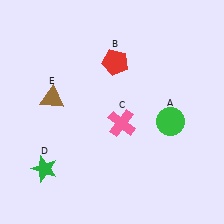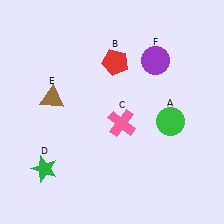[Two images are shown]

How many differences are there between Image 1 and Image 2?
There is 1 difference between the two images.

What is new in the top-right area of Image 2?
A purple circle (F) was added in the top-right area of Image 2.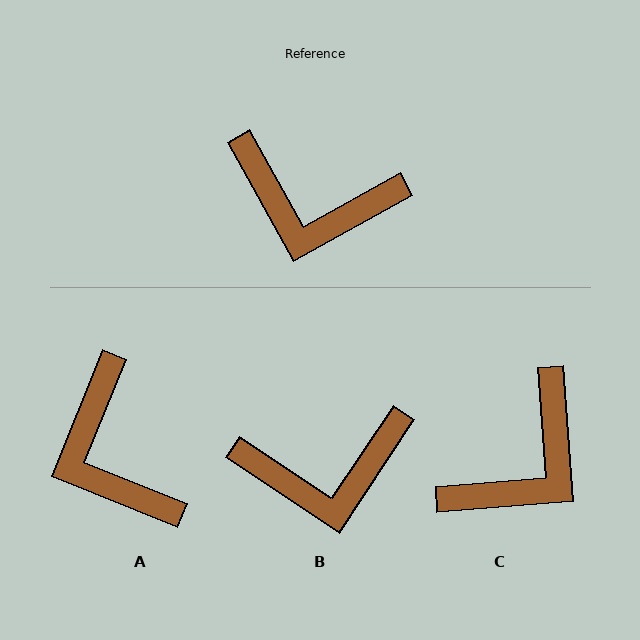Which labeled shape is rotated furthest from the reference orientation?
C, about 65 degrees away.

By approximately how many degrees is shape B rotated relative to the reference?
Approximately 28 degrees counter-clockwise.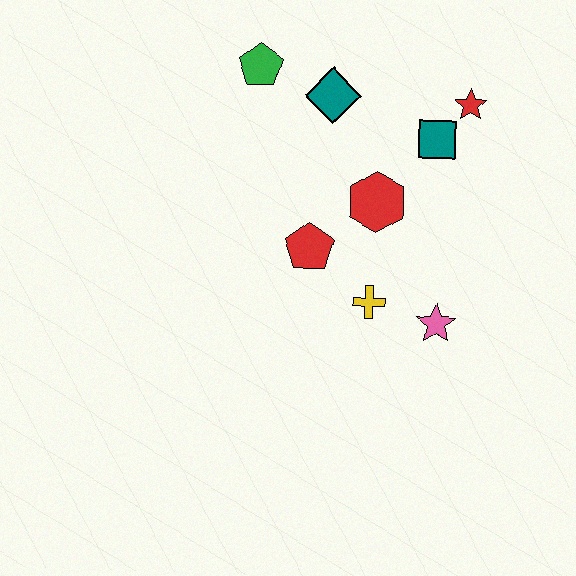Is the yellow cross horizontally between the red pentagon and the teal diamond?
No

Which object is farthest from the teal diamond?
The pink star is farthest from the teal diamond.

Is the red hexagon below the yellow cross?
No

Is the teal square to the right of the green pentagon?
Yes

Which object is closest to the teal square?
The red star is closest to the teal square.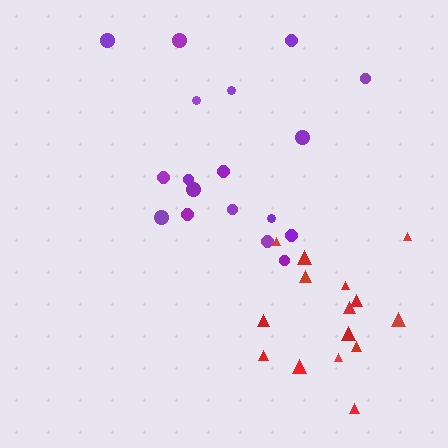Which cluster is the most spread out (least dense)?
Purple.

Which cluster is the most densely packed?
Red.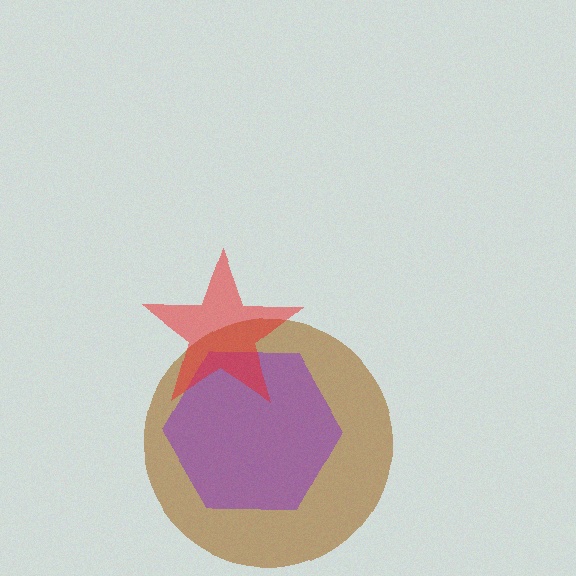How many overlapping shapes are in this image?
There are 3 overlapping shapes in the image.